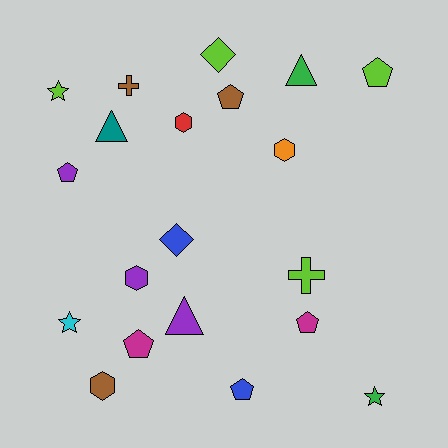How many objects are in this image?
There are 20 objects.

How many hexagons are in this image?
There are 4 hexagons.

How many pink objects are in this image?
There are no pink objects.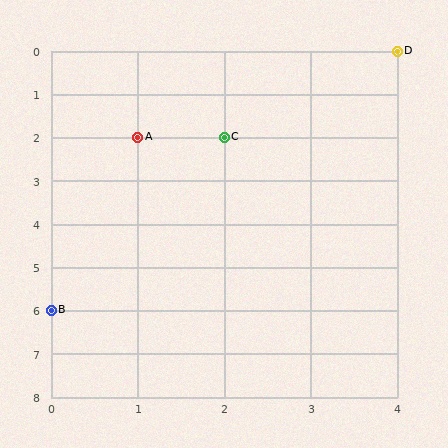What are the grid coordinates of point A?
Point A is at grid coordinates (1, 2).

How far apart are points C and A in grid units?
Points C and A are 1 column apart.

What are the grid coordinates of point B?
Point B is at grid coordinates (0, 6).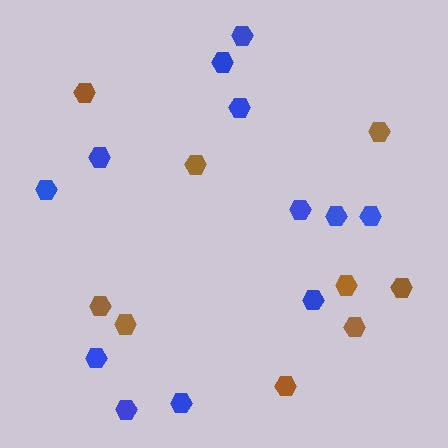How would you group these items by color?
There are 2 groups: one group of blue hexagons (12) and one group of brown hexagons (9).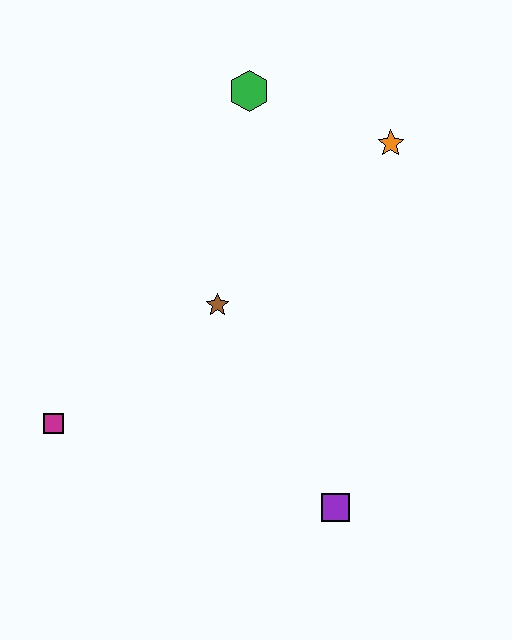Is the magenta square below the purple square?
No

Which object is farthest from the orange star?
The magenta square is farthest from the orange star.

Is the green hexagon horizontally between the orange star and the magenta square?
Yes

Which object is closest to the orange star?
The green hexagon is closest to the orange star.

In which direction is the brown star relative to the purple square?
The brown star is above the purple square.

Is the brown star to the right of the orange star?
No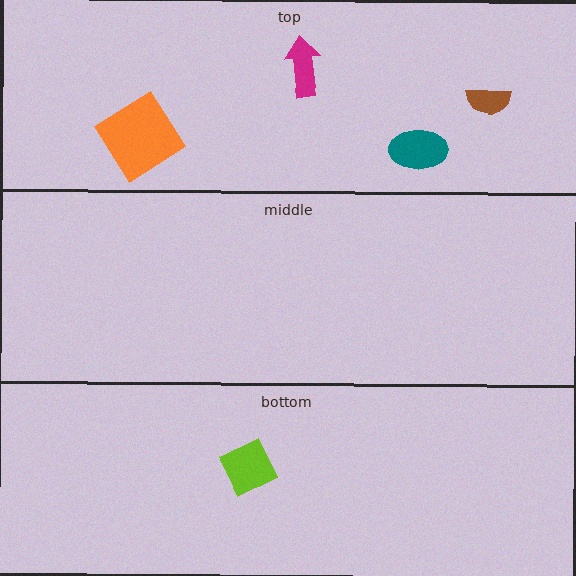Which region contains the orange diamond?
The top region.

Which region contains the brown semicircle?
The top region.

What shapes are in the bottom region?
The lime diamond.